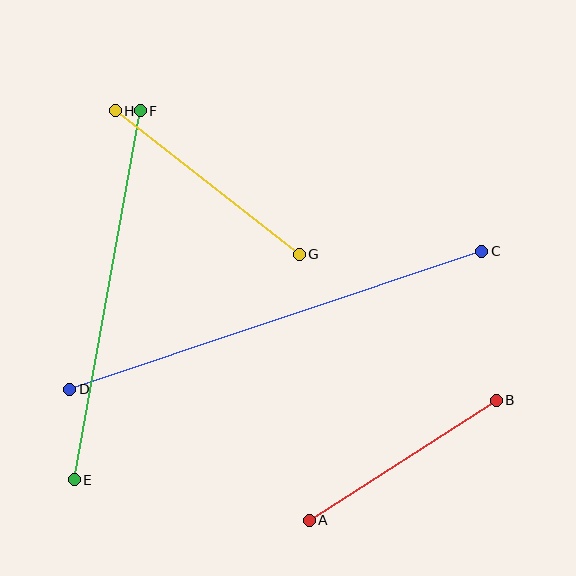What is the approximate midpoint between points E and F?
The midpoint is at approximately (107, 295) pixels.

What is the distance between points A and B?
The distance is approximately 222 pixels.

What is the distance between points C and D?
The distance is approximately 434 pixels.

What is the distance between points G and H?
The distance is approximately 233 pixels.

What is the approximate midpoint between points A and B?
The midpoint is at approximately (403, 460) pixels.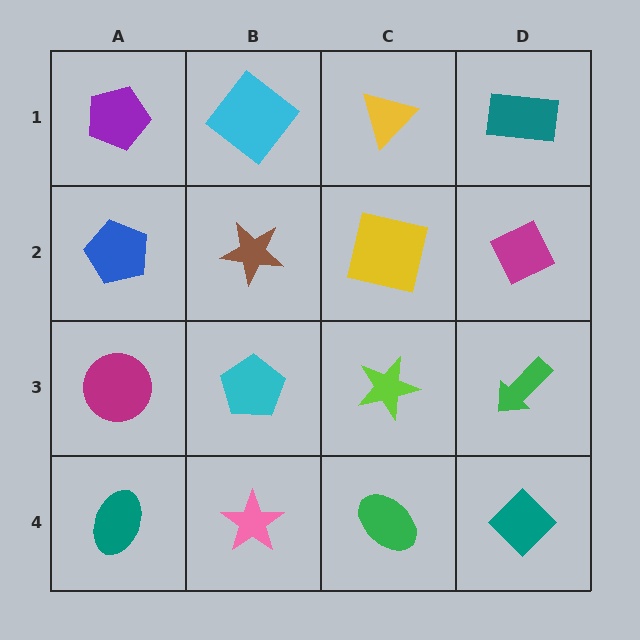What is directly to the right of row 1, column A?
A cyan diamond.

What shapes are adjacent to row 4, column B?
A cyan pentagon (row 3, column B), a teal ellipse (row 4, column A), a green ellipse (row 4, column C).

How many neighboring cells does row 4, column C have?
3.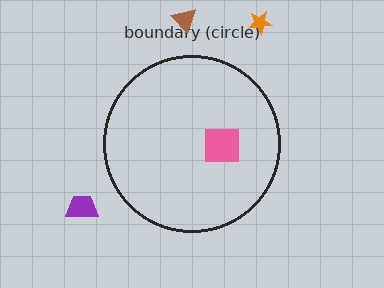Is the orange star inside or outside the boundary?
Outside.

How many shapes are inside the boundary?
1 inside, 3 outside.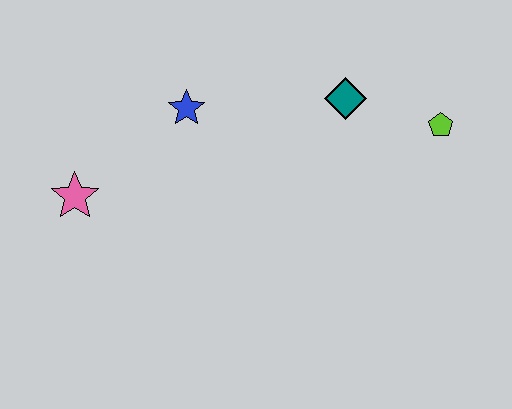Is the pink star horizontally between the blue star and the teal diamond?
No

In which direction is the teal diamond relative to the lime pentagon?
The teal diamond is to the left of the lime pentagon.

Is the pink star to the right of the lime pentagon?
No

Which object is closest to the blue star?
The pink star is closest to the blue star.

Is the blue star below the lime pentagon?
No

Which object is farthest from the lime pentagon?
The pink star is farthest from the lime pentagon.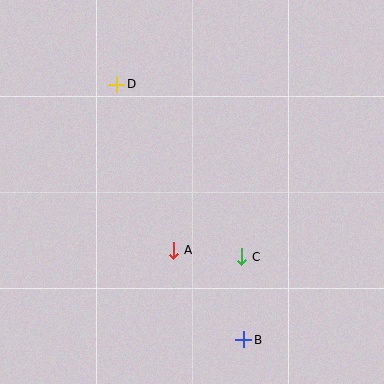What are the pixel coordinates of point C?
Point C is at (242, 257).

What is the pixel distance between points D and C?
The distance between D and C is 213 pixels.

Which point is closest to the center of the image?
Point A at (174, 250) is closest to the center.